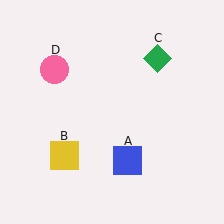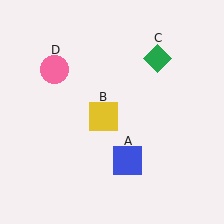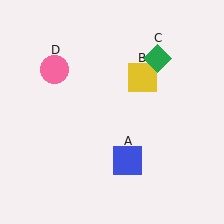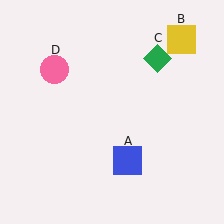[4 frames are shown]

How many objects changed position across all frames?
1 object changed position: yellow square (object B).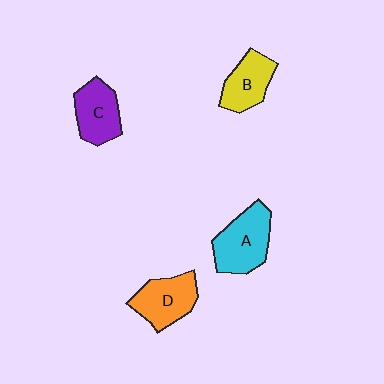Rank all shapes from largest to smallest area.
From largest to smallest: A (cyan), D (orange), C (purple), B (yellow).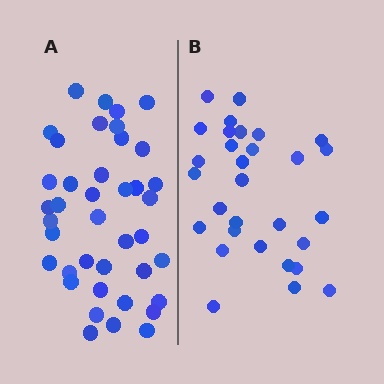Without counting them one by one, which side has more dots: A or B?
Region A (the left region) has more dots.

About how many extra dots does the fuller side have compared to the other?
Region A has roughly 10 or so more dots than region B.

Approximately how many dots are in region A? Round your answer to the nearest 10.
About 40 dots.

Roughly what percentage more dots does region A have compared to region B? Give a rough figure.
About 35% more.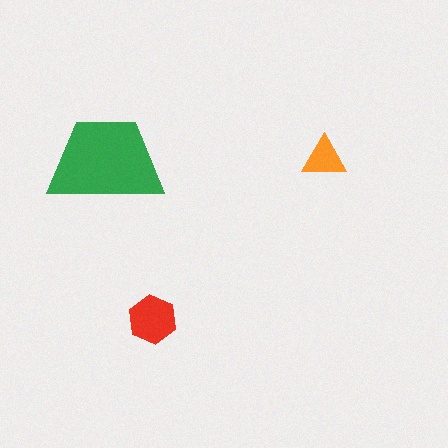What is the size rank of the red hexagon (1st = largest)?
2nd.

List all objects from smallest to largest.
The orange triangle, the red hexagon, the green trapezoid.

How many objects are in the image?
There are 3 objects in the image.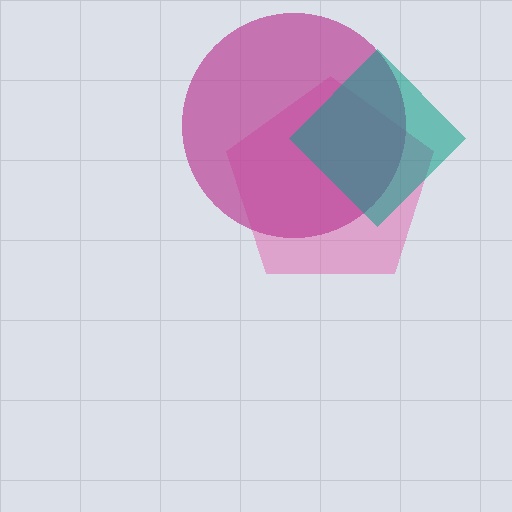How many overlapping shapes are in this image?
There are 3 overlapping shapes in the image.